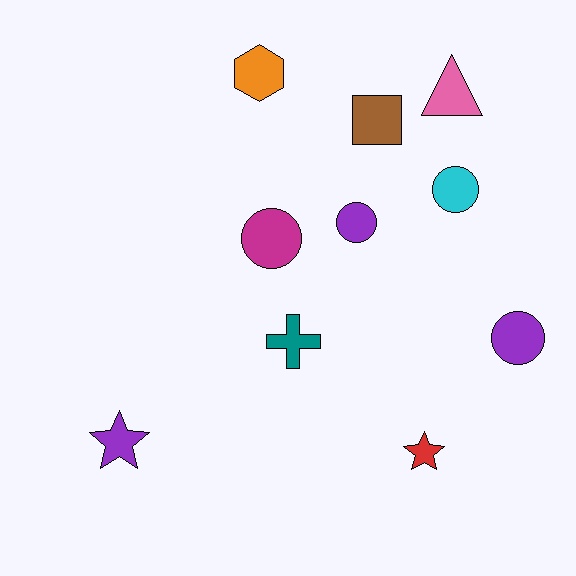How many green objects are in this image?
There are no green objects.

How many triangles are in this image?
There is 1 triangle.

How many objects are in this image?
There are 10 objects.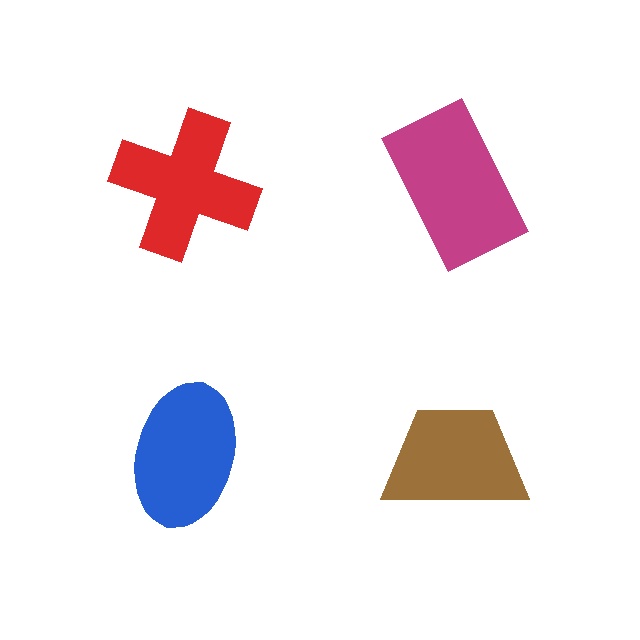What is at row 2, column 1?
A blue ellipse.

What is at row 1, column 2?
A magenta rectangle.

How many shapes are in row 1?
2 shapes.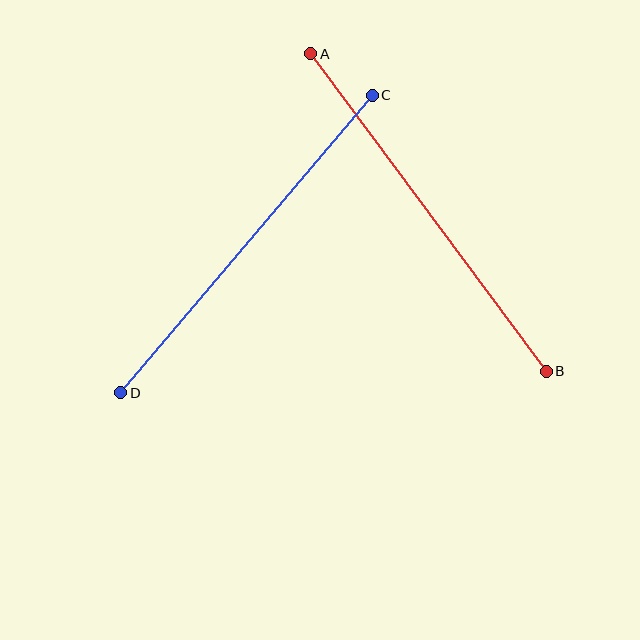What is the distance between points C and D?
The distance is approximately 390 pixels.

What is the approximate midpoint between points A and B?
The midpoint is at approximately (428, 212) pixels.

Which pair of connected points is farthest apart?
Points A and B are farthest apart.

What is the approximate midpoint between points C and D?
The midpoint is at approximately (246, 244) pixels.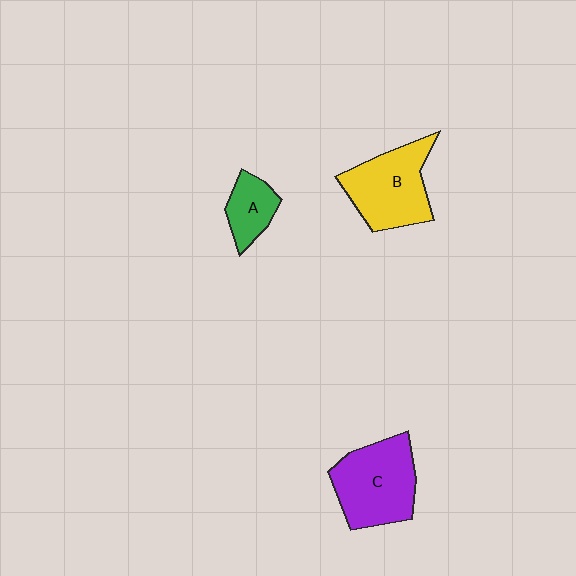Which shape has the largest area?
Shape C (purple).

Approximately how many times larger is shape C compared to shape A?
Approximately 2.2 times.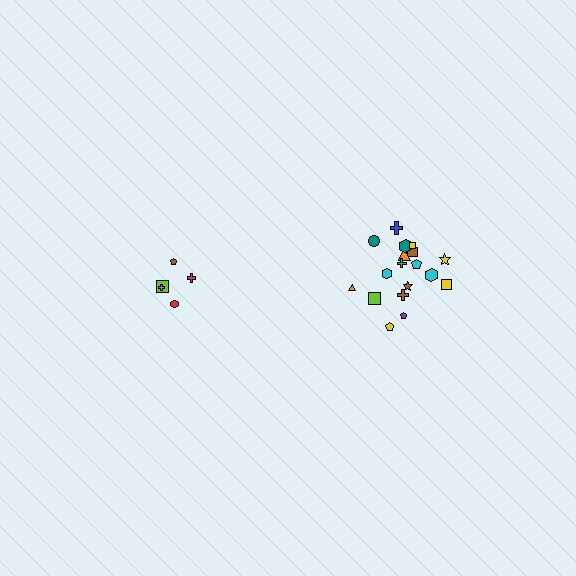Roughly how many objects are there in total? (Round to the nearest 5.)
Roughly 25 objects in total.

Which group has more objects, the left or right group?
The right group.